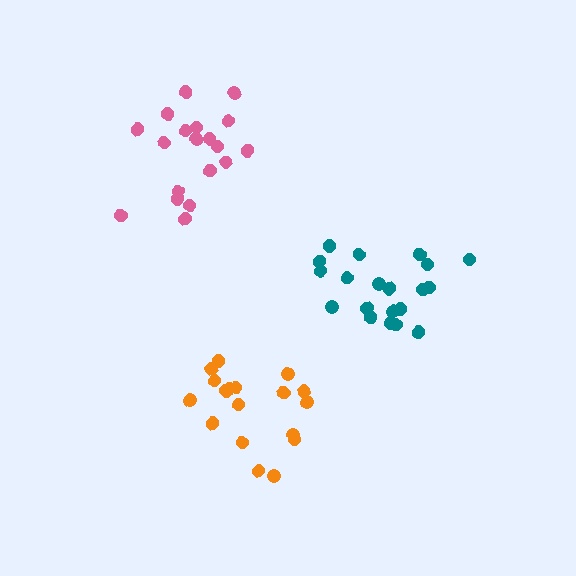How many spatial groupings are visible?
There are 3 spatial groupings.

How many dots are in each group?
Group 1: 19 dots, Group 2: 20 dots, Group 3: 18 dots (57 total).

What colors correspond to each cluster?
The clusters are colored: pink, teal, orange.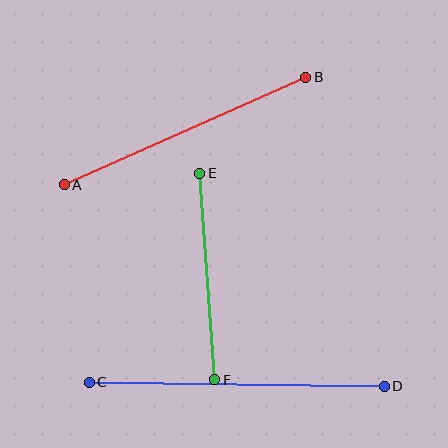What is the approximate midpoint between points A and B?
The midpoint is at approximately (185, 131) pixels.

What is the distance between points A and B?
The distance is approximately 265 pixels.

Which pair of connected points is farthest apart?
Points C and D are farthest apart.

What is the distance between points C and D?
The distance is approximately 295 pixels.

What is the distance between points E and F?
The distance is approximately 207 pixels.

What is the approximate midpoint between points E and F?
The midpoint is at approximately (207, 277) pixels.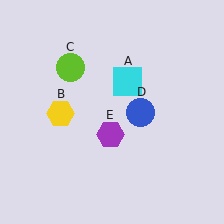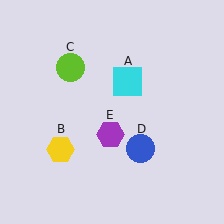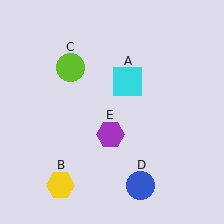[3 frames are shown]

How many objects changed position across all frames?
2 objects changed position: yellow hexagon (object B), blue circle (object D).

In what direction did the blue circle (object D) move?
The blue circle (object D) moved down.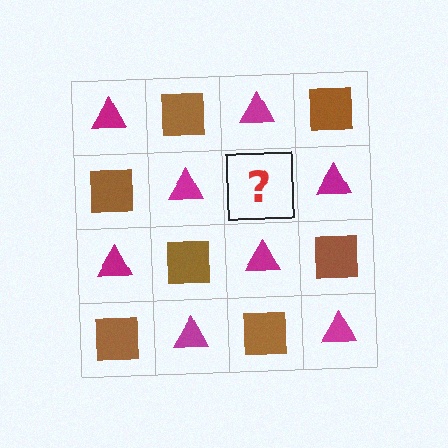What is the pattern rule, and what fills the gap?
The rule is that it alternates magenta triangle and brown square in a checkerboard pattern. The gap should be filled with a brown square.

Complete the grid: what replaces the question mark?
The question mark should be replaced with a brown square.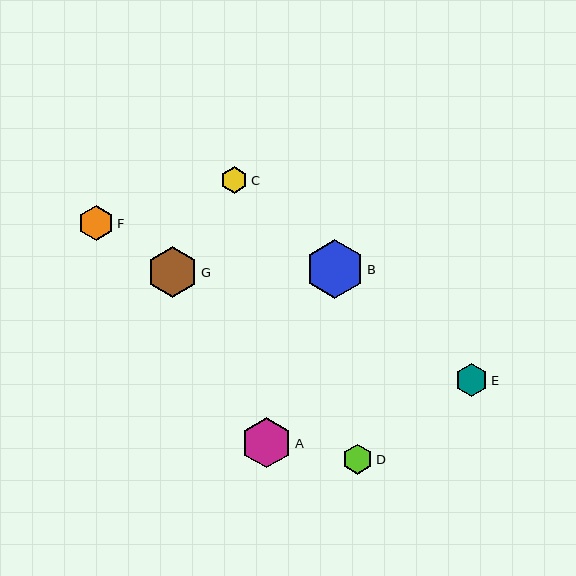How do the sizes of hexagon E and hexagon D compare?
Hexagon E and hexagon D are approximately the same size.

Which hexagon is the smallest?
Hexagon C is the smallest with a size of approximately 27 pixels.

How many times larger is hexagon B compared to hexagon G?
Hexagon B is approximately 1.2 times the size of hexagon G.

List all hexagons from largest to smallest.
From largest to smallest: B, G, A, F, E, D, C.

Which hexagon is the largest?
Hexagon B is the largest with a size of approximately 59 pixels.